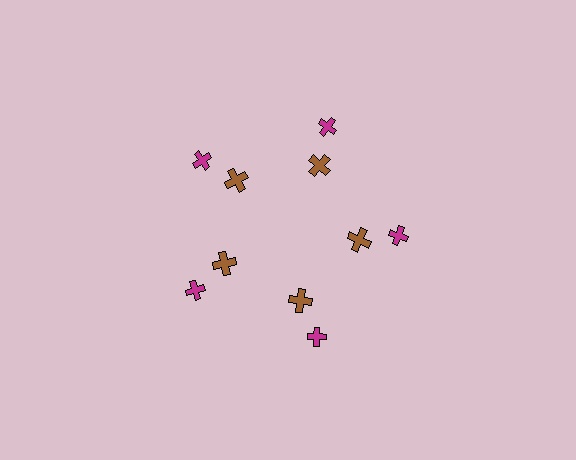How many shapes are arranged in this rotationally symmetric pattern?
There are 10 shapes, arranged in 5 groups of 2.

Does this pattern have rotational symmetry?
Yes, this pattern has 5-fold rotational symmetry. It looks the same after rotating 72 degrees around the center.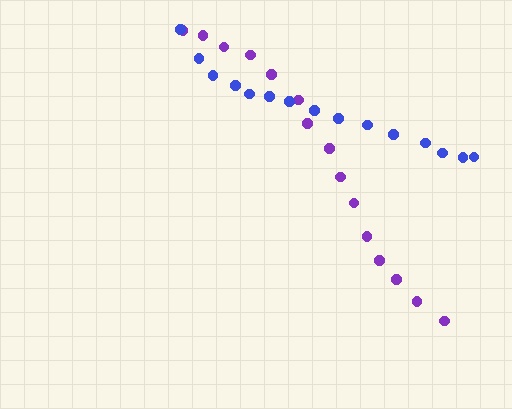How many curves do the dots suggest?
There are 2 distinct paths.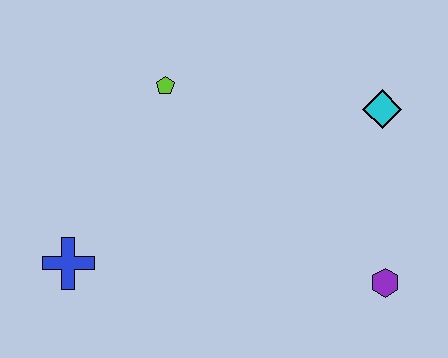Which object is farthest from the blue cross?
The cyan diamond is farthest from the blue cross.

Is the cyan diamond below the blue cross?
No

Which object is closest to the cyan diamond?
The purple hexagon is closest to the cyan diamond.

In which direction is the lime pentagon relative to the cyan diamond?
The lime pentagon is to the left of the cyan diamond.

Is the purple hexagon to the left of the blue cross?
No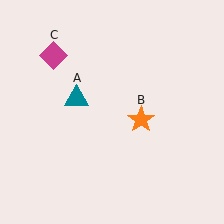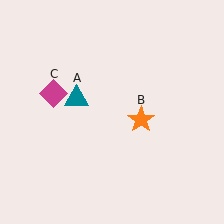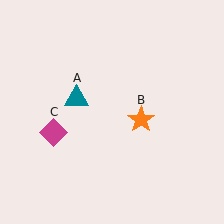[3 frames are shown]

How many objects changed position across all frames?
1 object changed position: magenta diamond (object C).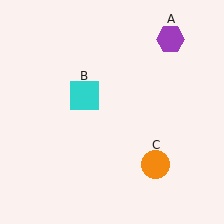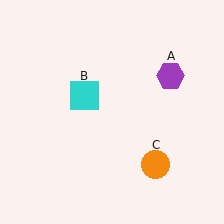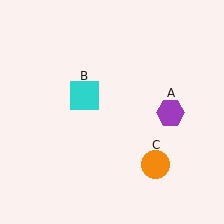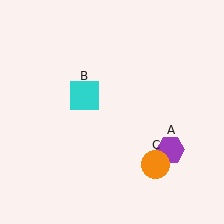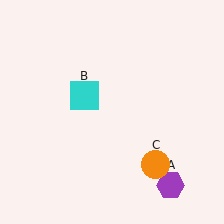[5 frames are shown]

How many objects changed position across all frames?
1 object changed position: purple hexagon (object A).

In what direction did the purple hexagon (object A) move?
The purple hexagon (object A) moved down.